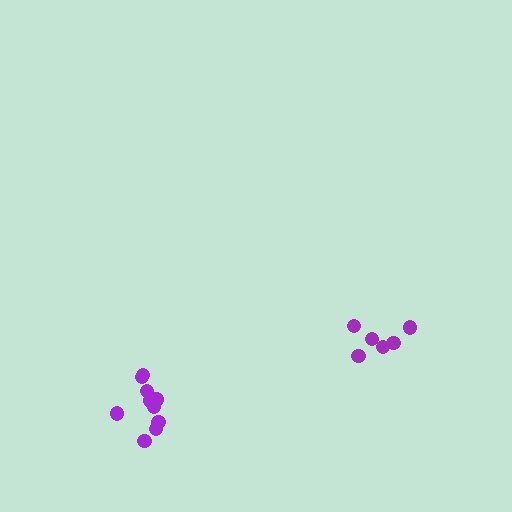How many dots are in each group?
Group 1: 6 dots, Group 2: 10 dots (16 total).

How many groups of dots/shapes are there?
There are 2 groups.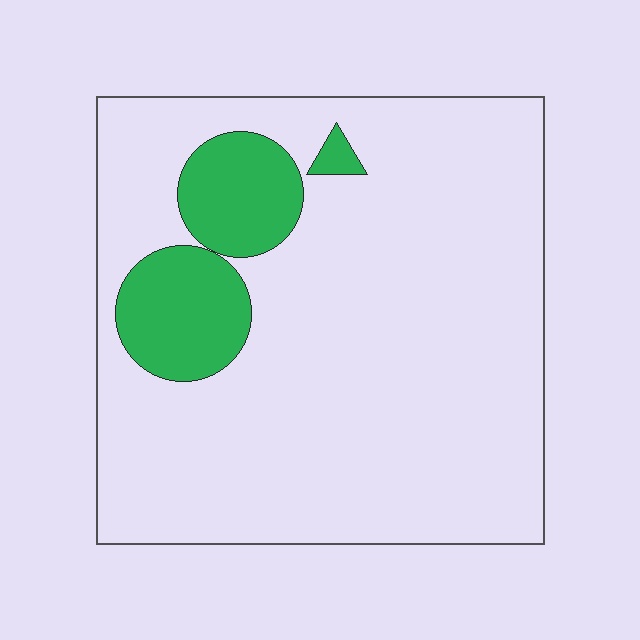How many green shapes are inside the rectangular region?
3.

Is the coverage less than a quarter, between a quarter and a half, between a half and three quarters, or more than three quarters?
Less than a quarter.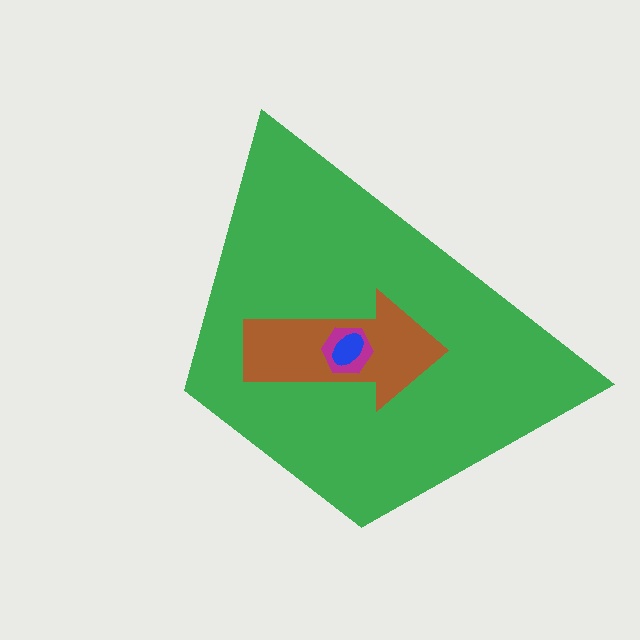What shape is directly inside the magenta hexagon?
The blue ellipse.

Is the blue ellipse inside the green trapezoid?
Yes.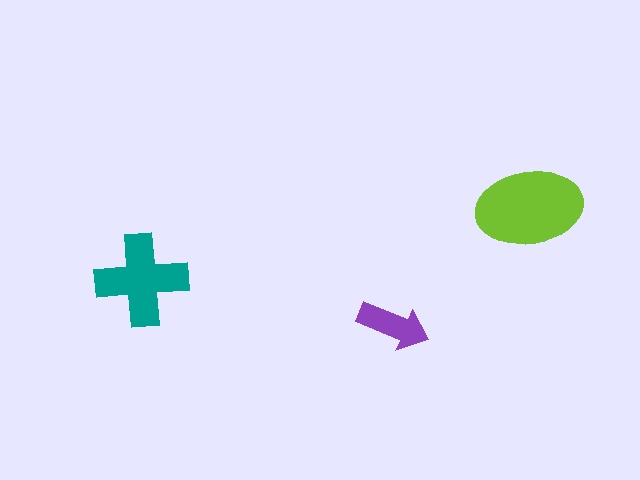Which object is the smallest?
The purple arrow.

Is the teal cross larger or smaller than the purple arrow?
Larger.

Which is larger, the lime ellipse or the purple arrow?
The lime ellipse.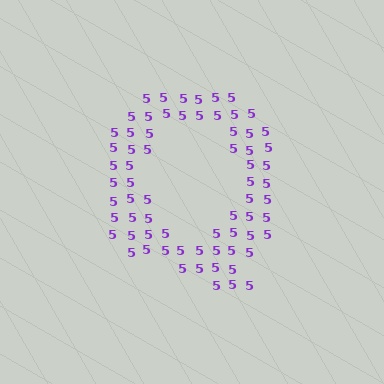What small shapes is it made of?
It is made of small digit 5's.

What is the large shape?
The large shape is the letter Q.